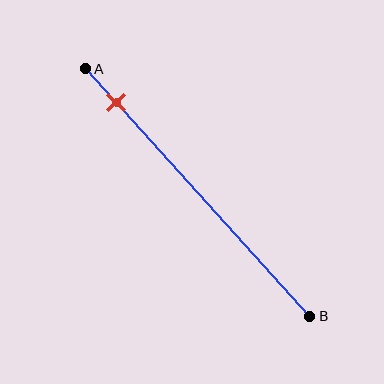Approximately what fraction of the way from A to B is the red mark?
The red mark is approximately 15% of the way from A to B.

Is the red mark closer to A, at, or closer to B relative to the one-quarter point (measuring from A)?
The red mark is closer to point A than the one-quarter point of segment AB.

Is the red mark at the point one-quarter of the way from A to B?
No, the mark is at about 15% from A, not at the 25% one-quarter point.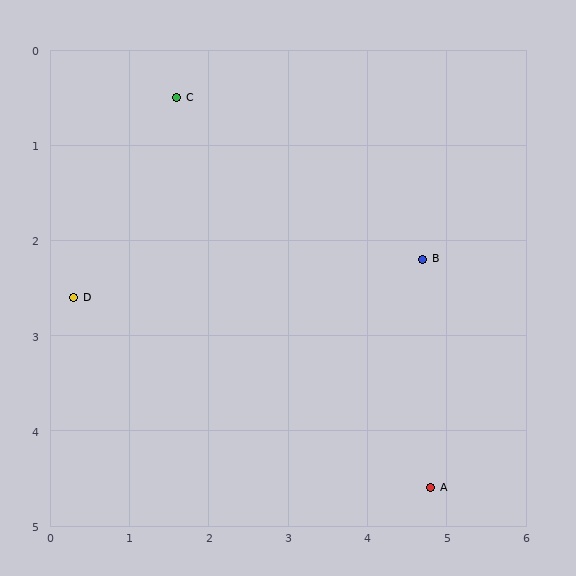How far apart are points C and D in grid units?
Points C and D are about 2.5 grid units apart.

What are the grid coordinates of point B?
Point B is at approximately (4.7, 2.2).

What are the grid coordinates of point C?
Point C is at approximately (1.6, 0.5).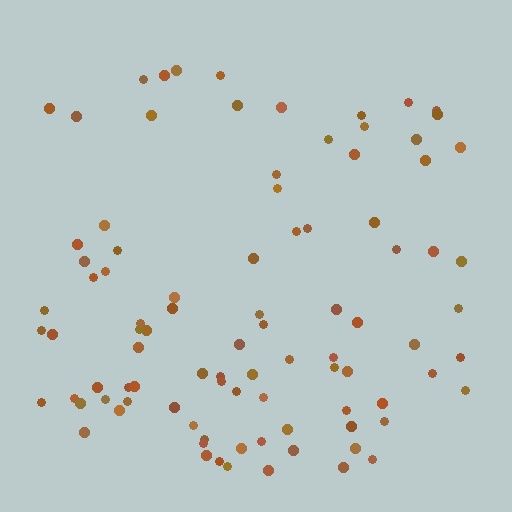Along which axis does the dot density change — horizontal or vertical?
Vertical.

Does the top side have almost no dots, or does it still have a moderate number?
Still a moderate number, just noticeably fewer than the bottom.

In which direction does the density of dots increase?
From top to bottom, with the bottom side densest.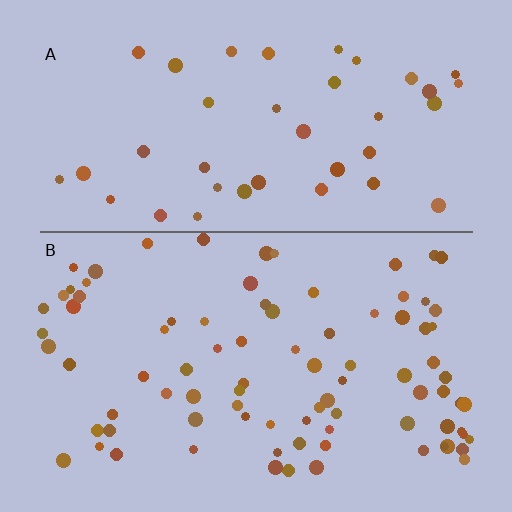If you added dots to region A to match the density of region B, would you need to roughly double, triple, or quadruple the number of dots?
Approximately double.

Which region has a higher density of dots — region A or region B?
B (the bottom).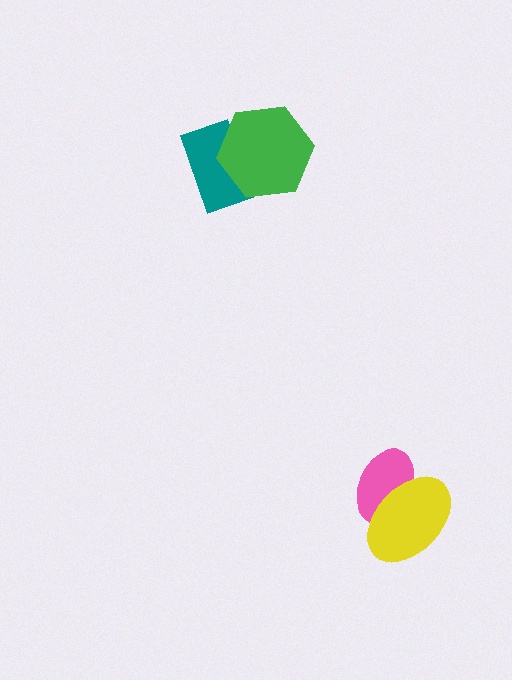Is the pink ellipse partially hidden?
Yes, it is partially covered by another shape.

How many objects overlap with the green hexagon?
1 object overlaps with the green hexagon.